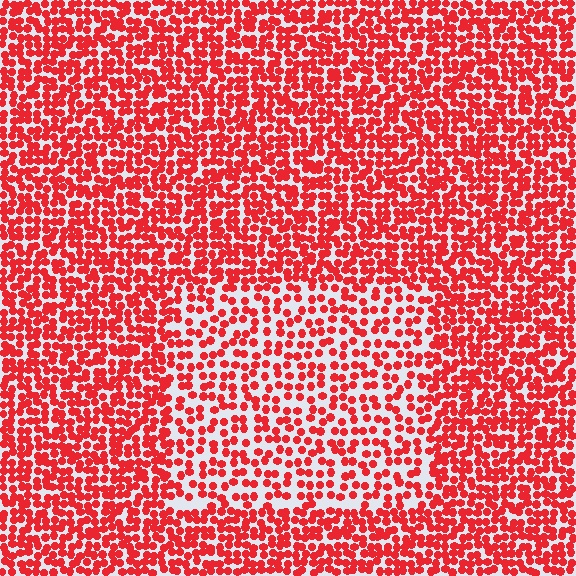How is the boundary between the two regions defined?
The boundary is defined by a change in element density (approximately 1.7x ratio). All elements are the same color, size, and shape.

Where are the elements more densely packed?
The elements are more densely packed outside the rectangle boundary.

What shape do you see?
I see a rectangle.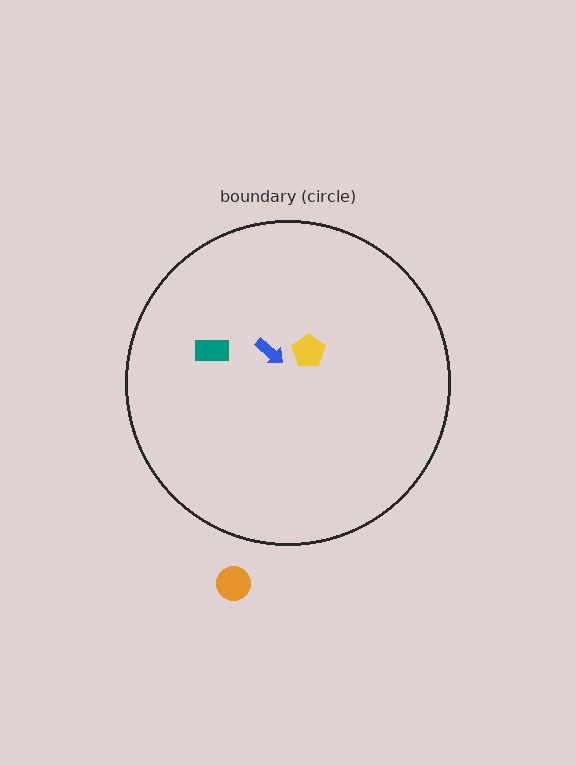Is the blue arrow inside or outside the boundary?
Inside.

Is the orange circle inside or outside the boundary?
Outside.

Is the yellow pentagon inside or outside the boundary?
Inside.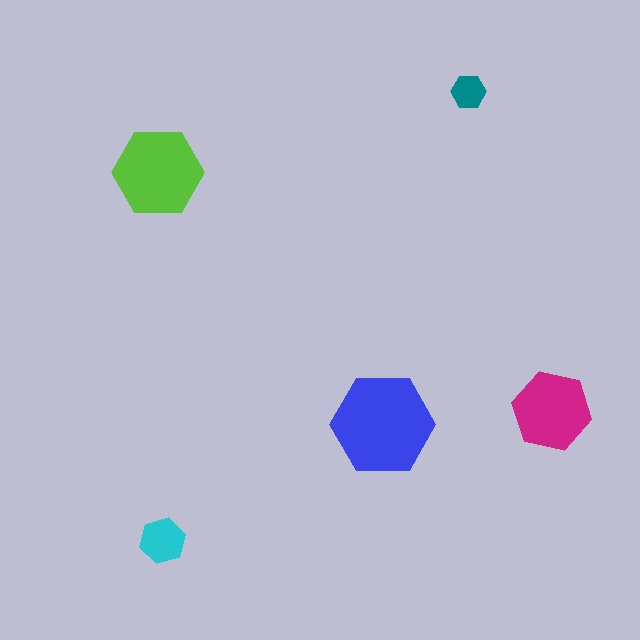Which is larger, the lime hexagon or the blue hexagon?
The blue one.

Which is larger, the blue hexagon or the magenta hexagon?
The blue one.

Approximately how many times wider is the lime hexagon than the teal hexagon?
About 2.5 times wider.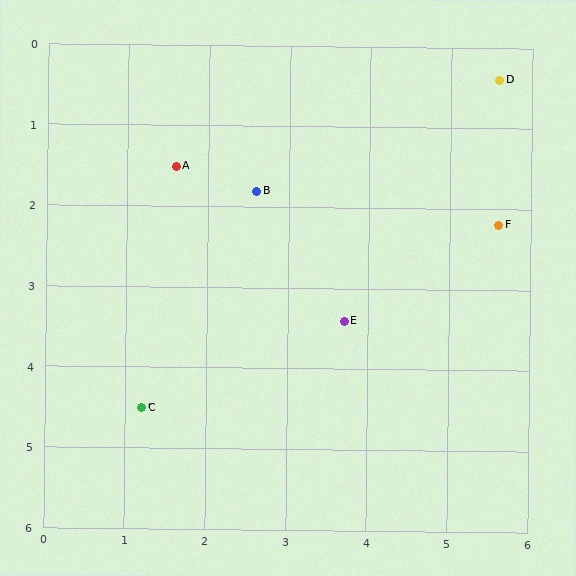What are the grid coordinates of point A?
Point A is at approximately (1.6, 1.5).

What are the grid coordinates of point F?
Point F is at approximately (5.6, 2.2).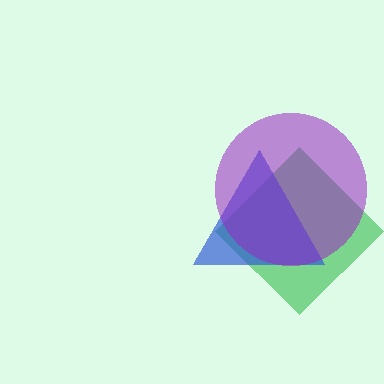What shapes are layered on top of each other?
The layered shapes are: a green diamond, a blue triangle, a purple circle.